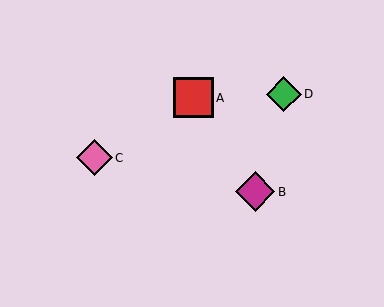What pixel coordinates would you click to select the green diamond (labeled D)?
Click at (284, 94) to select the green diamond D.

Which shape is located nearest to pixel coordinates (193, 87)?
The red square (labeled A) at (193, 98) is nearest to that location.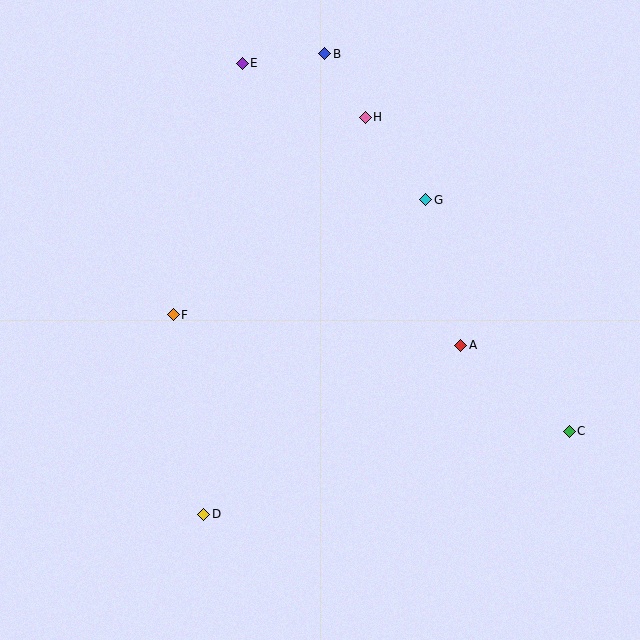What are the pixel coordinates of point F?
Point F is at (173, 315).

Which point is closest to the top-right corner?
Point G is closest to the top-right corner.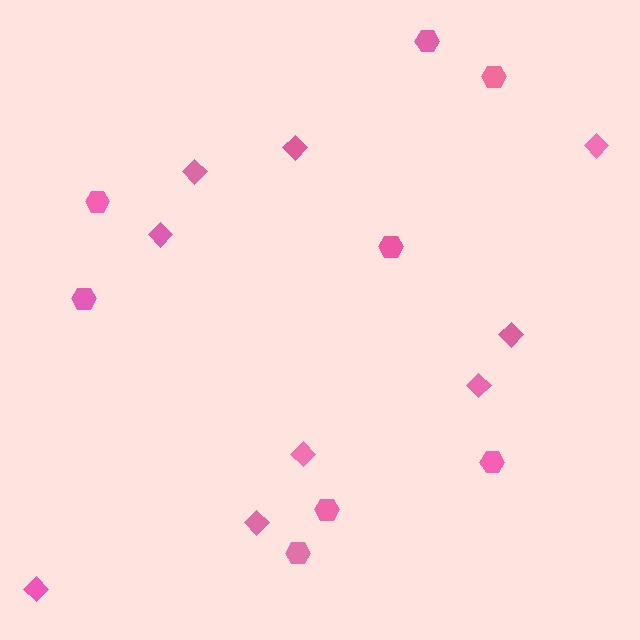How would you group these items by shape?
There are 2 groups: one group of hexagons (8) and one group of diamonds (9).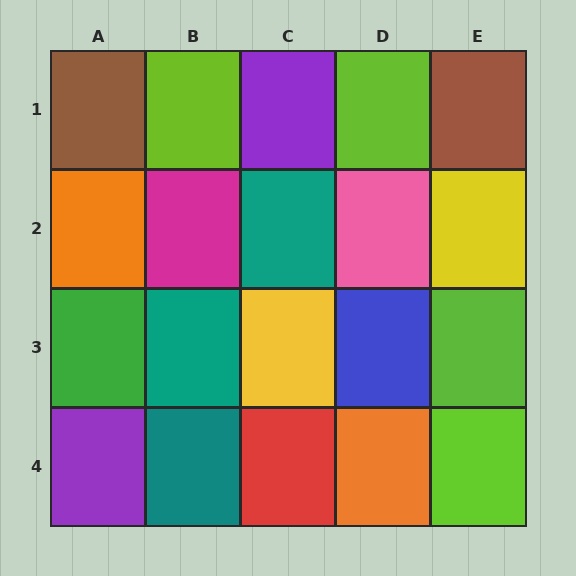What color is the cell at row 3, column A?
Green.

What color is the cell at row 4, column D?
Orange.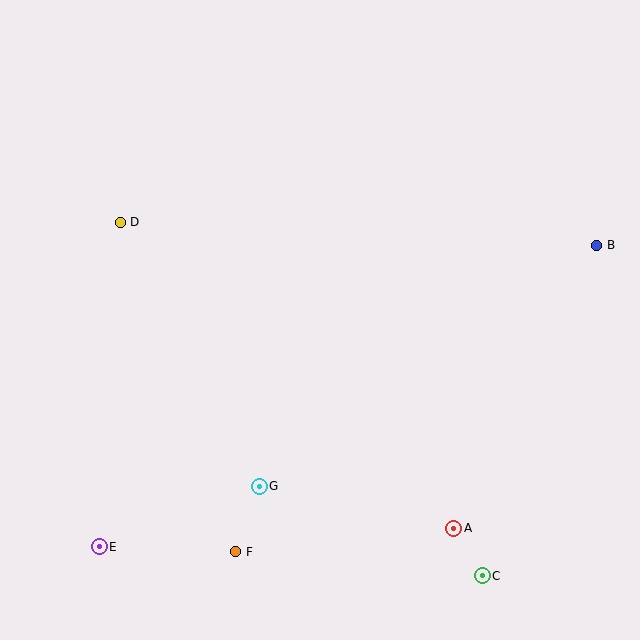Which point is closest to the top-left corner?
Point D is closest to the top-left corner.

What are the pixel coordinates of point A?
Point A is at (454, 528).